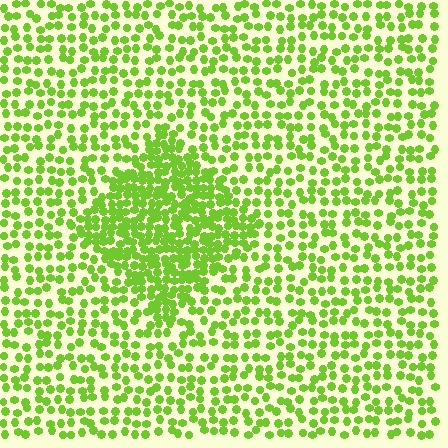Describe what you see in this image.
The image contains small lime elements arranged at two different densities. A diamond-shaped region is visible where the elements are more densely packed than the surrounding area.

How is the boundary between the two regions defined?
The boundary is defined by a change in element density (approximately 2.0x ratio). All elements are the same color, size, and shape.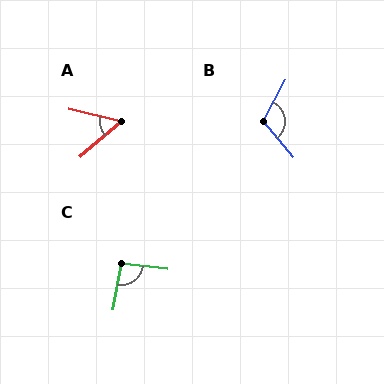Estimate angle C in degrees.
Approximately 93 degrees.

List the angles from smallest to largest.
A (54°), C (93°), B (112°).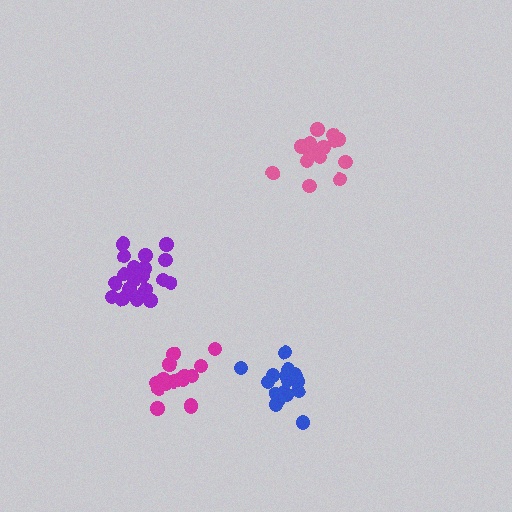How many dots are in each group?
Group 1: 14 dots, Group 2: 20 dots, Group 3: 16 dots, Group 4: 18 dots (68 total).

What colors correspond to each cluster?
The clusters are colored: pink, purple, magenta, blue.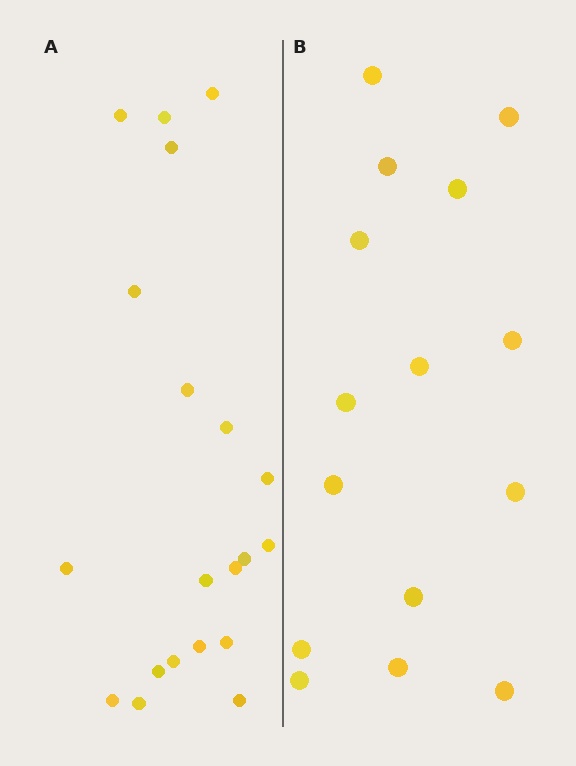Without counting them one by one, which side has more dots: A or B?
Region A (the left region) has more dots.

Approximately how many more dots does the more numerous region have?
Region A has about 5 more dots than region B.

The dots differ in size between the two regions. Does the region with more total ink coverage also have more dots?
No. Region B has more total ink coverage because its dots are larger, but region A actually contains more individual dots. Total area can be misleading — the number of items is what matters here.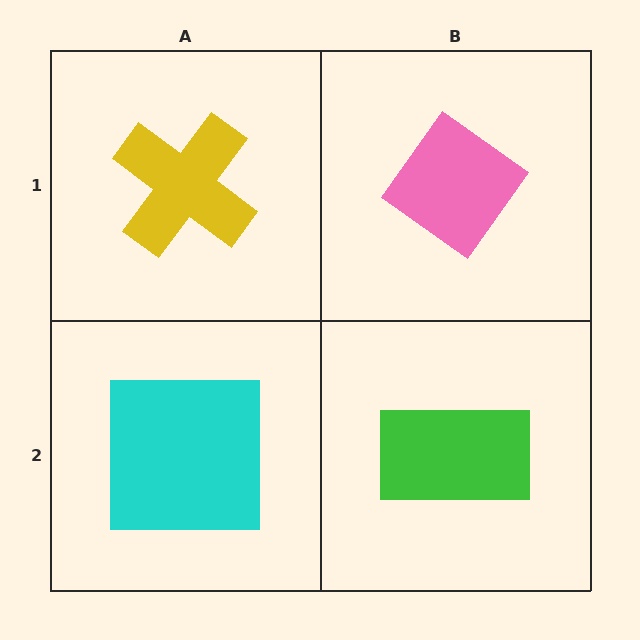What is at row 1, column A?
A yellow cross.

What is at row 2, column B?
A green rectangle.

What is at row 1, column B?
A pink diamond.